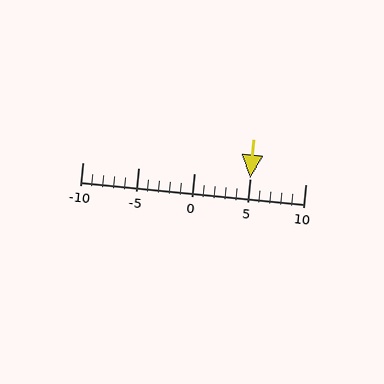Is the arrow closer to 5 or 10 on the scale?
The arrow is closer to 5.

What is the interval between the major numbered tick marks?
The major tick marks are spaced 5 units apart.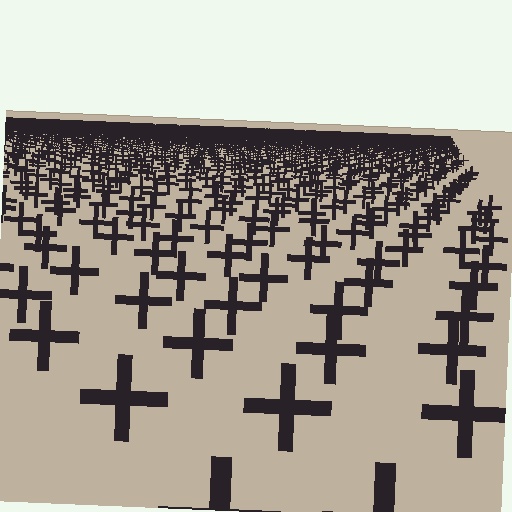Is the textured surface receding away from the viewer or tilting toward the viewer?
The surface is receding away from the viewer. Texture elements get smaller and denser toward the top.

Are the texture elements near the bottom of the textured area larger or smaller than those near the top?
Larger. Near the bottom, elements are closer to the viewer and appear at a bigger on-screen size.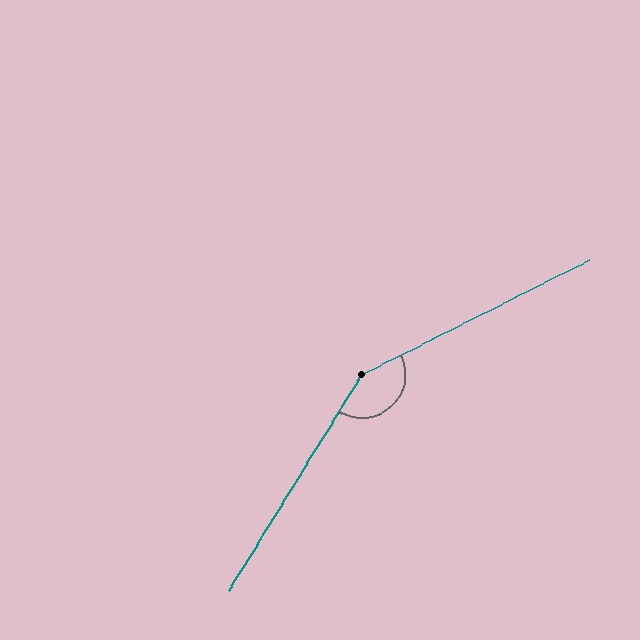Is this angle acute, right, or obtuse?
It is obtuse.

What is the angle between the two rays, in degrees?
Approximately 148 degrees.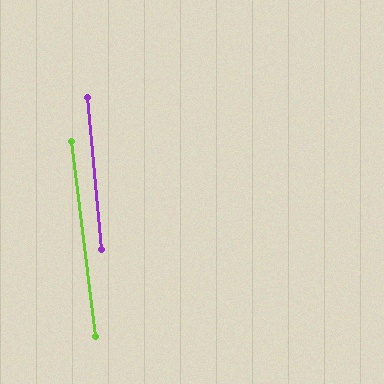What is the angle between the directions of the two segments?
Approximately 2 degrees.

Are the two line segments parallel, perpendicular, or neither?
Parallel — their directions differ by only 1.7°.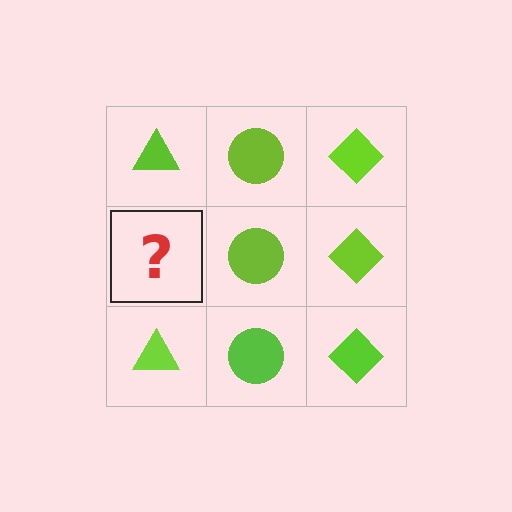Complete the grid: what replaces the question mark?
The question mark should be replaced with a lime triangle.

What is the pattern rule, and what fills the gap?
The rule is that each column has a consistent shape. The gap should be filled with a lime triangle.